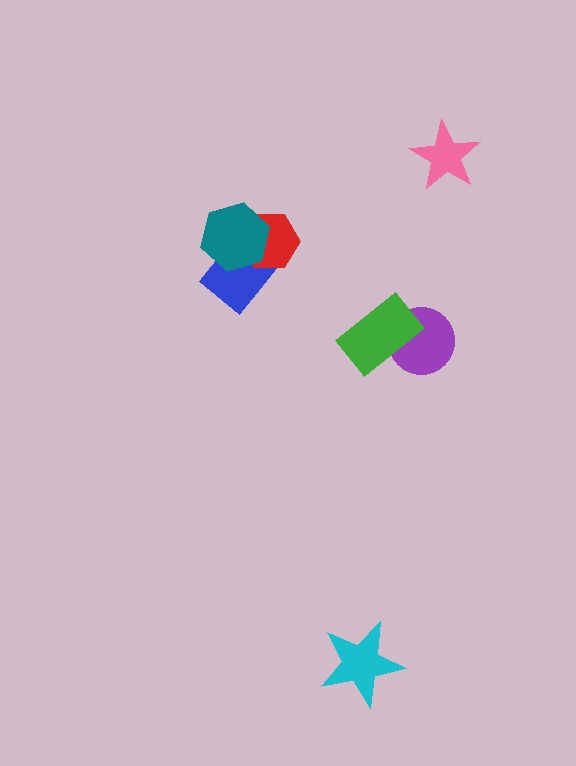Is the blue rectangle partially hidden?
Yes, it is partially covered by another shape.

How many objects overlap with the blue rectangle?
2 objects overlap with the blue rectangle.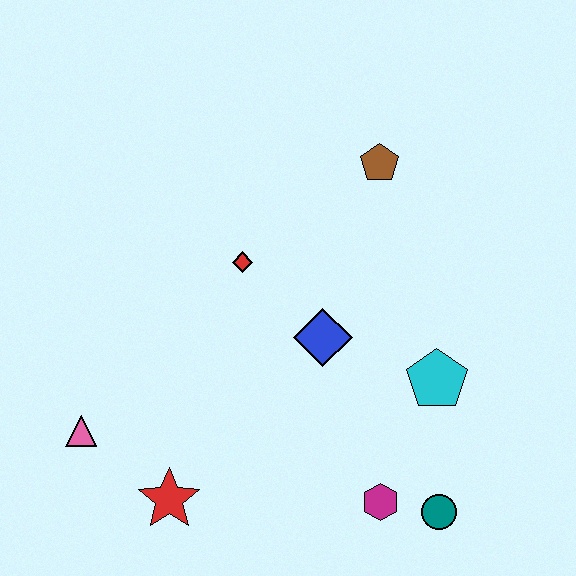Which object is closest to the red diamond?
The blue diamond is closest to the red diamond.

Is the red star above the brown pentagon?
No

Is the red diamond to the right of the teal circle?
No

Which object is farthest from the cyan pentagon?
The pink triangle is farthest from the cyan pentagon.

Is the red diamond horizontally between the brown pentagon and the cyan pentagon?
No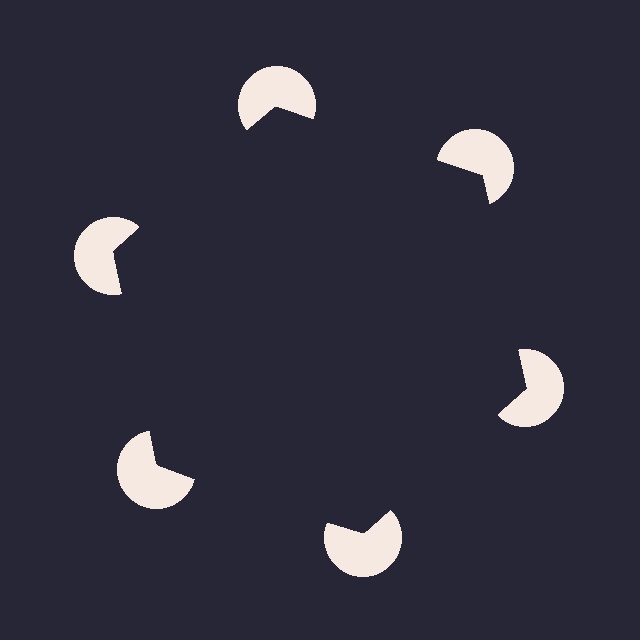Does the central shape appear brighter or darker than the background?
It typically appears slightly darker than the background, even though no actual brightness change is drawn.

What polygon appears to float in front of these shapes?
An illusory hexagon — its edges are inferred from the aligned wedge cuts in the pac-man discs, not physically drawn.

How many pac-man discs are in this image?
There are 6 — one at each vertex of the illusory hexagon.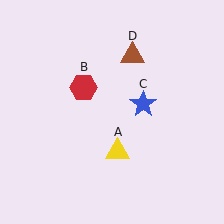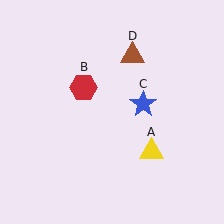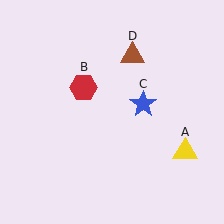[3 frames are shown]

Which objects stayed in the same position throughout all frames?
Red hexagon (object B) and blue star (object C) and brown triangle (object D) remained stationary.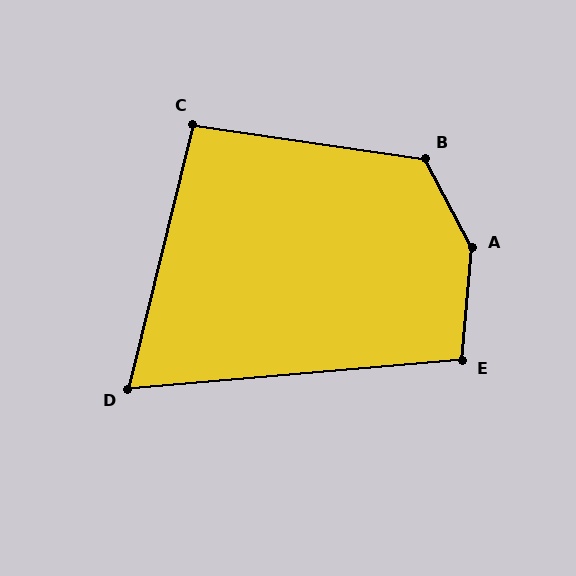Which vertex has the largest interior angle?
A, at approximately 147 degrees.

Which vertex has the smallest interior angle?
D, at approximately 72 degrees.